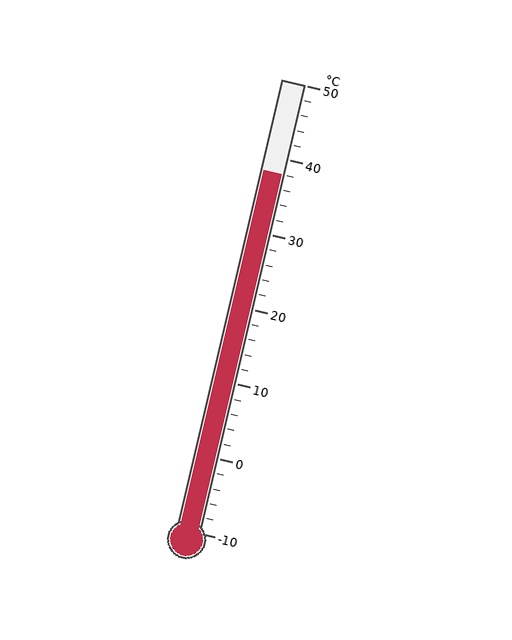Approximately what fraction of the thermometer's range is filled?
The thermometer is filled to approximately 80% of its range.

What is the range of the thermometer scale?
The thermometer scale ranges from -10°C to 50°C.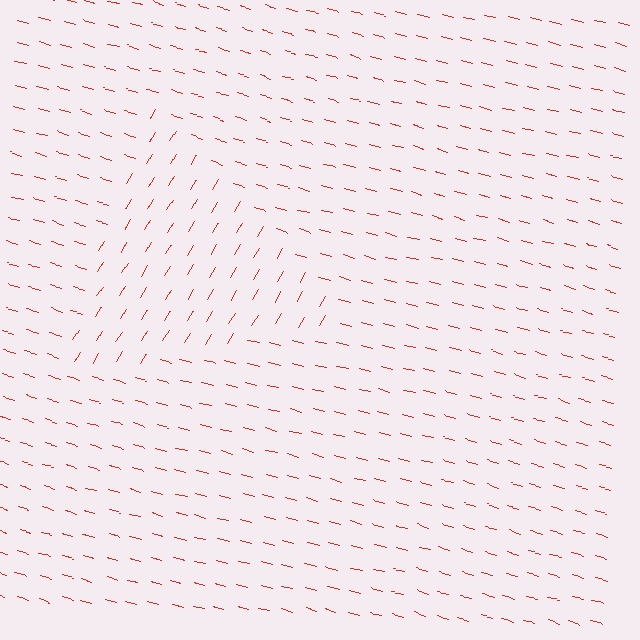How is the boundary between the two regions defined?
The boundary is defined purely by a change in line orientation (approximately 74 degrees difference). All lines are the same color and thickness.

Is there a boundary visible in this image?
Yes, there is a texture boundary formed by a change in line orientation.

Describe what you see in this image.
The image is filled with small red line segments. A triangle region in the image has lines oriented differently from the surrounding lines, creating a visible texture boundary.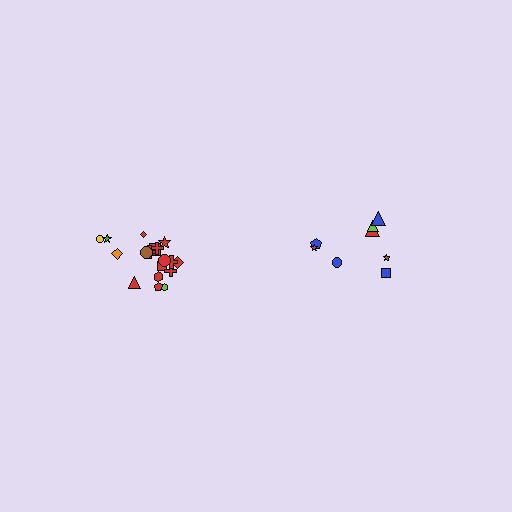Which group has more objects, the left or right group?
The left group.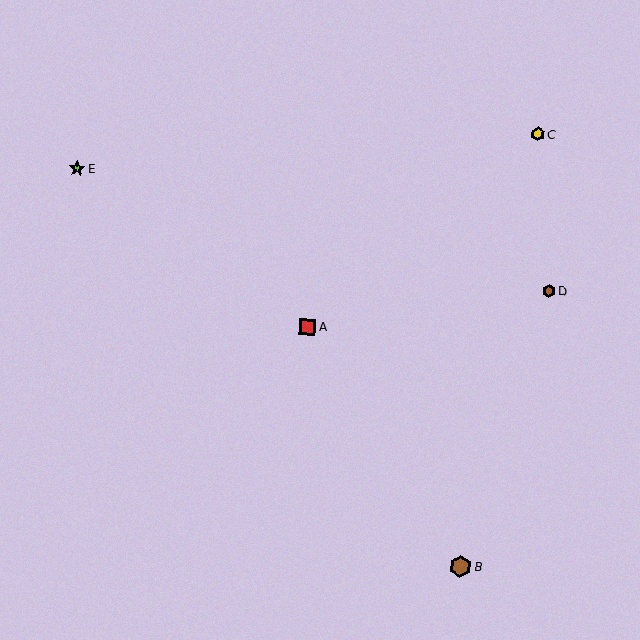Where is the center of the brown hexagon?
The center of the brown hexagon is at (460, 566).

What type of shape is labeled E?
Shape E is a lime star.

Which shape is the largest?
The brown hexagon (labeled B) is the largest.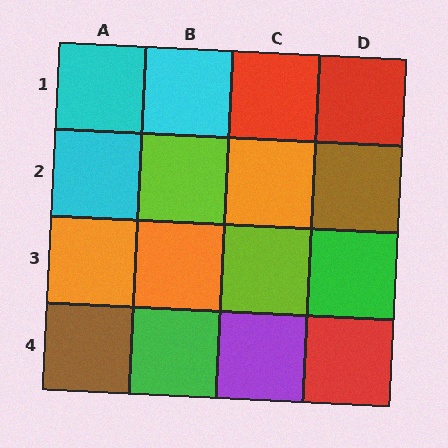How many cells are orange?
3 cells are orange.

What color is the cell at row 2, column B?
Lime.